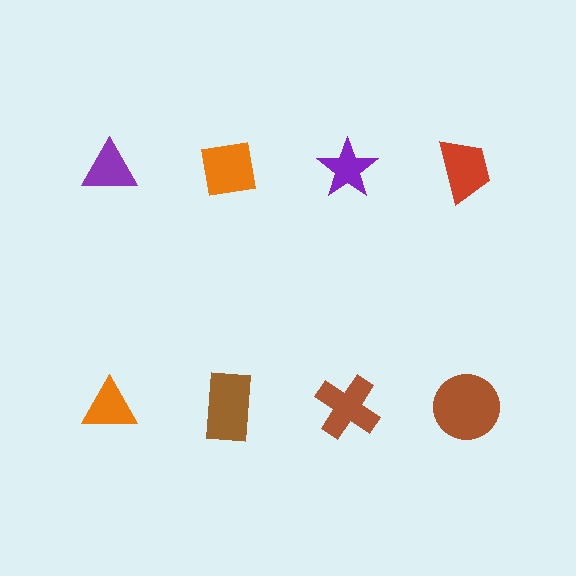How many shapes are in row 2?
4 shapes.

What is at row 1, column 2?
An orange square.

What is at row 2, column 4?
A brown circle.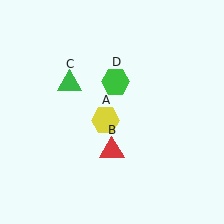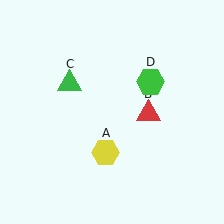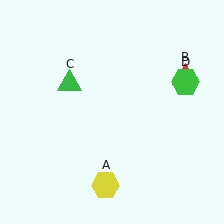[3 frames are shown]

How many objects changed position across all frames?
3 objects changed position: yellow hexagon (object A), red triangle (object B), green hexagon (object D).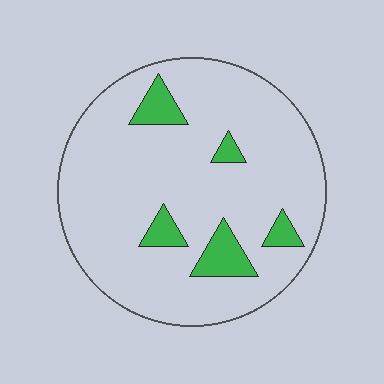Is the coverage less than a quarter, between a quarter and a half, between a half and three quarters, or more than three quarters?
Less than a quarter.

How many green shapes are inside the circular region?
5.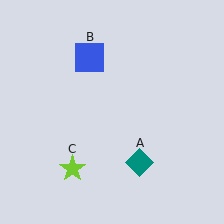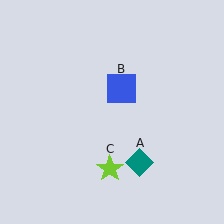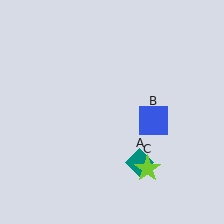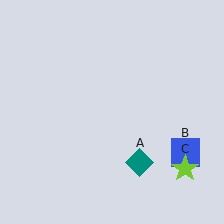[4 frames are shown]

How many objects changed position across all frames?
2 objects changed position: blue square (object B), lime star (object C).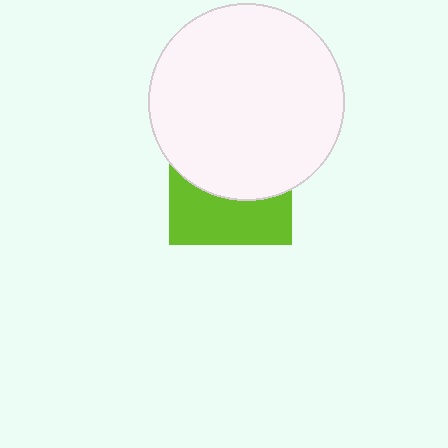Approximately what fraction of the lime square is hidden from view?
Roughly 57% of the lime square is hidden behind the white circle.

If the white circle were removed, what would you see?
You would see the complete lime square.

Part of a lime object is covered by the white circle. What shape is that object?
It is a square.